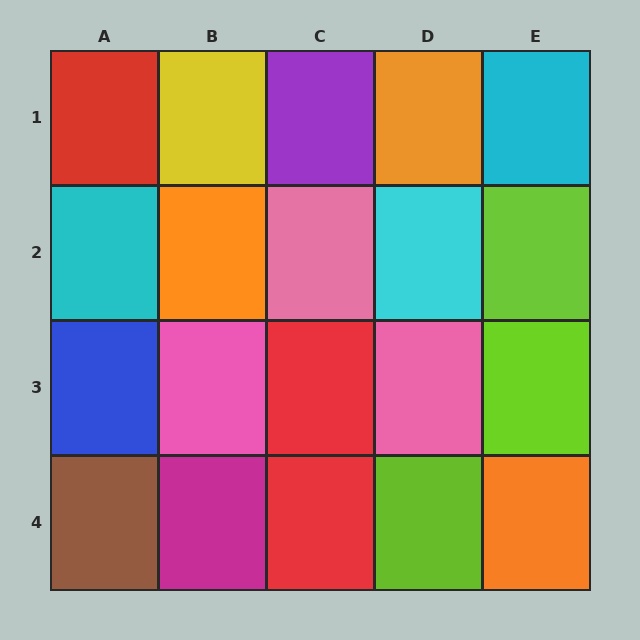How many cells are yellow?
1 cell is yellow.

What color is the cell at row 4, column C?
Red.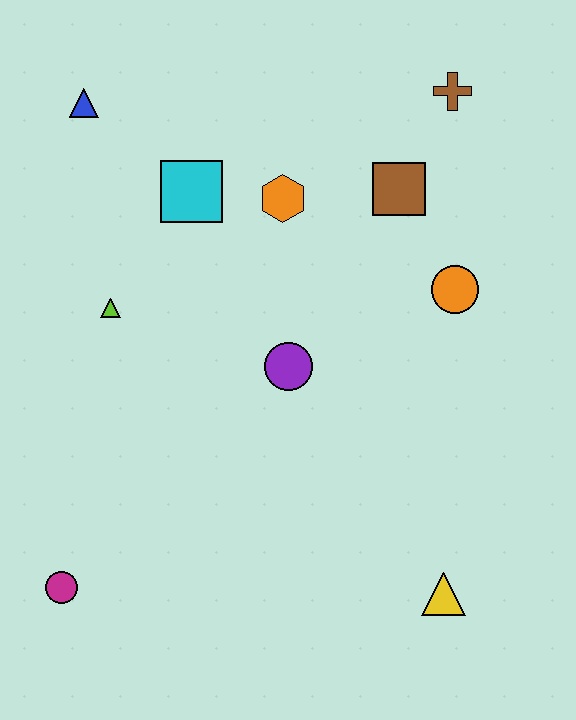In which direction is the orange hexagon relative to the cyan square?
The orange hexagon is to the right of the cyan square.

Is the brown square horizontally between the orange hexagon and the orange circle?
Yes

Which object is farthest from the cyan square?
The yellow triangle is farthest from the cyan square.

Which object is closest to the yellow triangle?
The purple circle is closest to the yellow triangle.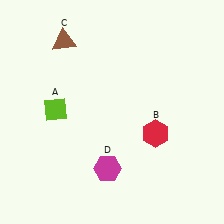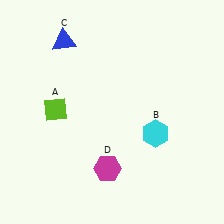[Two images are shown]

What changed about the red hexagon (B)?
In Image 1, B is red. In Image 2, it changed to cyan.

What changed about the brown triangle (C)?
In Image 1, C is brown. In Image 2, it changed to blue.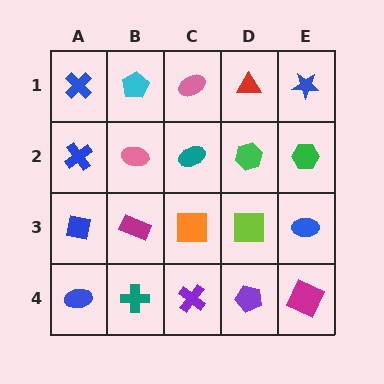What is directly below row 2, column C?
An orange square.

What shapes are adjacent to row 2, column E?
A blue star (row 1, column E), a blue ellipse (row 3, column E), a green hexagon (row 2, column D).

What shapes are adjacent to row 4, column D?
A lime square (row 3, column D), a purple cross (row 4, column C), a magenta square (row 4, column E).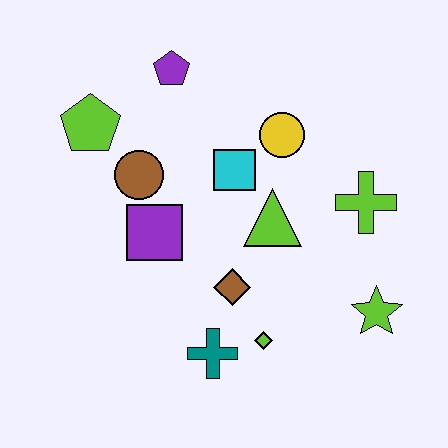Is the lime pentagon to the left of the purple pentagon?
Yes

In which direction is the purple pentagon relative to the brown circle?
The purple pentagon is above the brown circle.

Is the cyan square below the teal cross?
No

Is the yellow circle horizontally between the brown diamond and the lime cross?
Yes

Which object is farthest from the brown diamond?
The purple pentagon is farthest from the brown diamond.